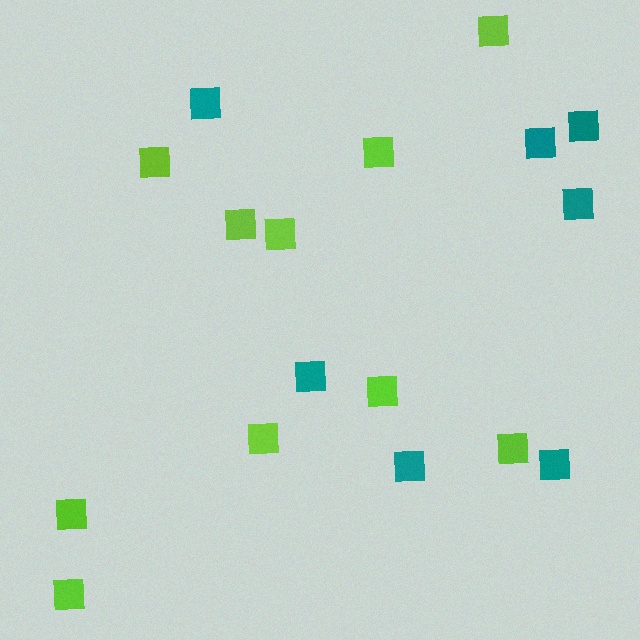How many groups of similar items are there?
There are 2 groups: one group of lime squares (10) and one group of teal squares (7).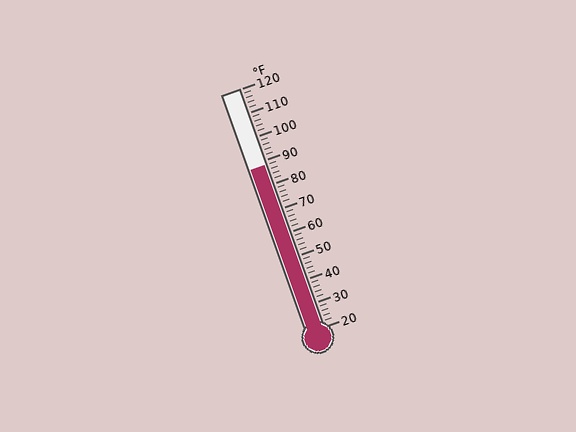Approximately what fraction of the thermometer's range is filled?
The thermometer is filled to approximately 70% of its range.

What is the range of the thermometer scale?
The thermometer scale ranges from 20°F to 120°F.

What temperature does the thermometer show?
The thermometer shows approximately 88°F.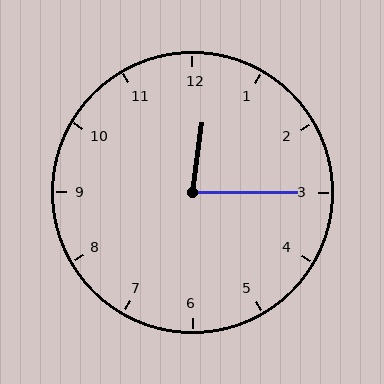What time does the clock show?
12:15.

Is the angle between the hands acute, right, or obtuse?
It is acute.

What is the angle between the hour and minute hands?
Approximately 82 degrees.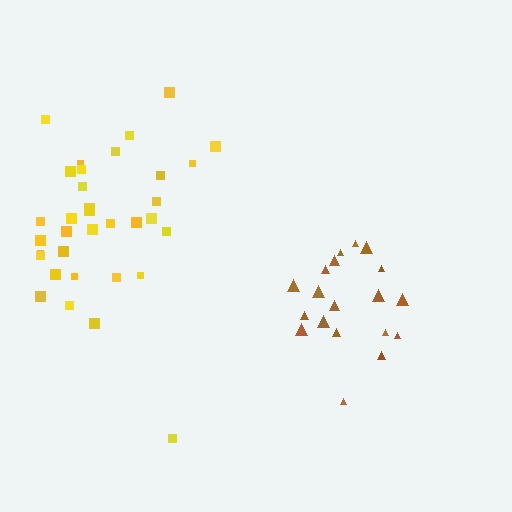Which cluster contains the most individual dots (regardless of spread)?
Yellow (34).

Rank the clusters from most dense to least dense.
brown, yellow.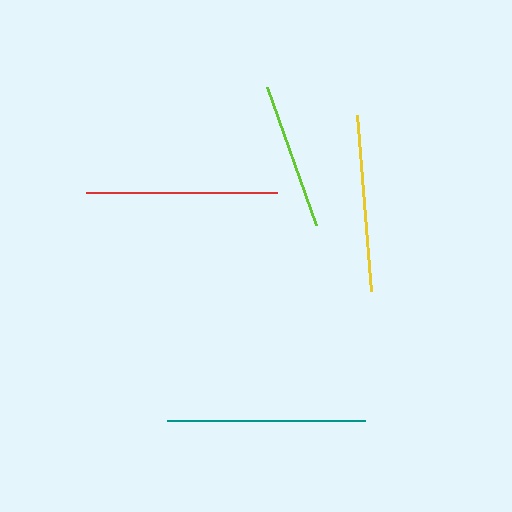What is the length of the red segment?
The red segment is approximately 192 pixels long.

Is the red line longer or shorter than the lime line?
The red line is longer than the lime line.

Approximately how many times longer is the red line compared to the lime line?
The red line is approximately 1.3 times the length of the lime line.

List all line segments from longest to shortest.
From longest to shortest: teal, red, yellow, lime.